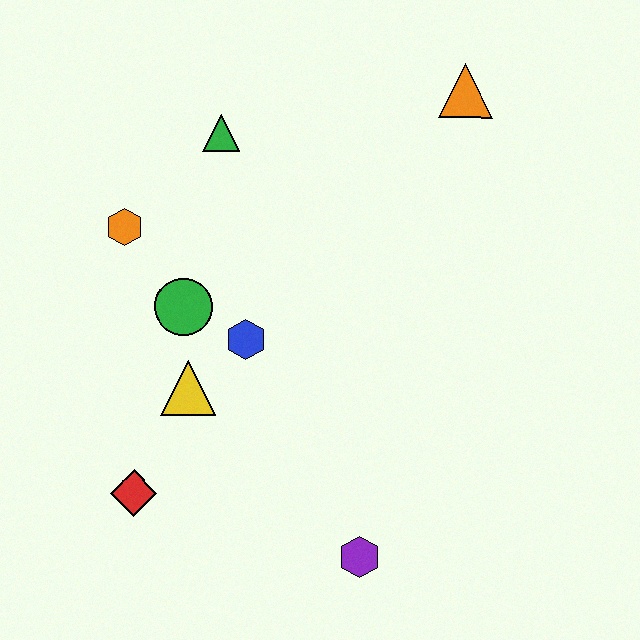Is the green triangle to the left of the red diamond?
No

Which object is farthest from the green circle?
The orange triangle is farthest from the green circle.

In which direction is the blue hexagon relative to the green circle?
The blue hexagon is to the right of the green circle.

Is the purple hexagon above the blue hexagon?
No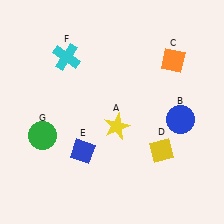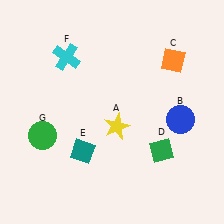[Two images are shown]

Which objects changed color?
D changed from yellow to green. E changed from blue to teal.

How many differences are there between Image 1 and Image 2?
There are 2 differences between the two images.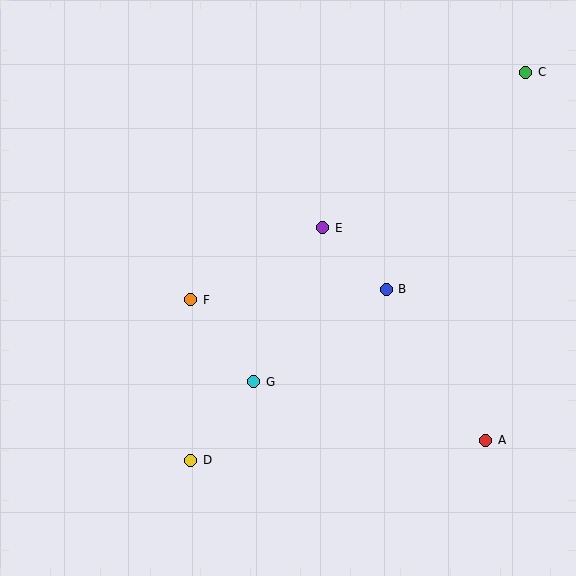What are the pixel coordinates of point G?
Point G is at (254, 382).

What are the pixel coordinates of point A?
Point A is at (486, 440).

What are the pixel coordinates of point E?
Point E is at (323, 228).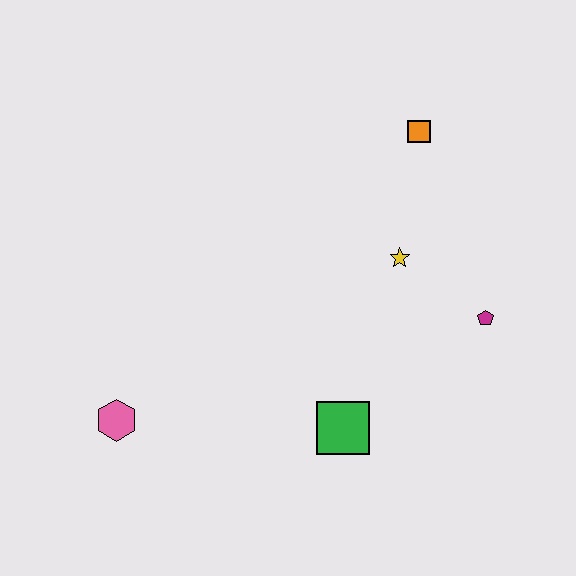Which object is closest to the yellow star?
The magenta pentagon is closest to the yellow star.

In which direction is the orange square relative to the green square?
The orange square is above the green square.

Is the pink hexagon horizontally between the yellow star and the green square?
No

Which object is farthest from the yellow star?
The pink hexagon is farthest from the yellow star.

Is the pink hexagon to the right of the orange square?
No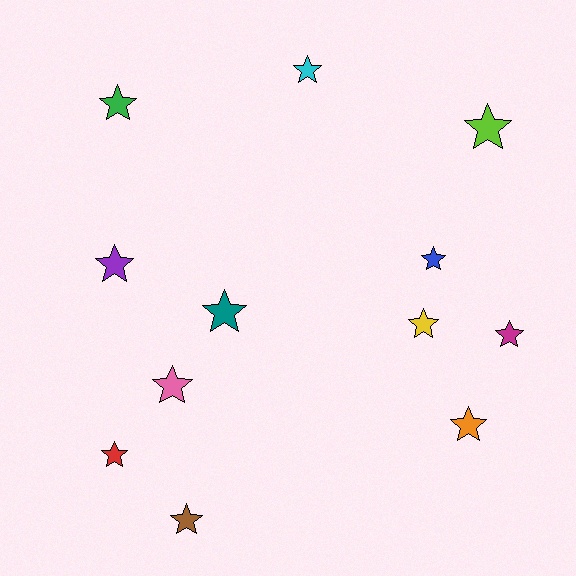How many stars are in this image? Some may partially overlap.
There are 12 stars.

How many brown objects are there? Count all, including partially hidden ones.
There is 1 brown object.